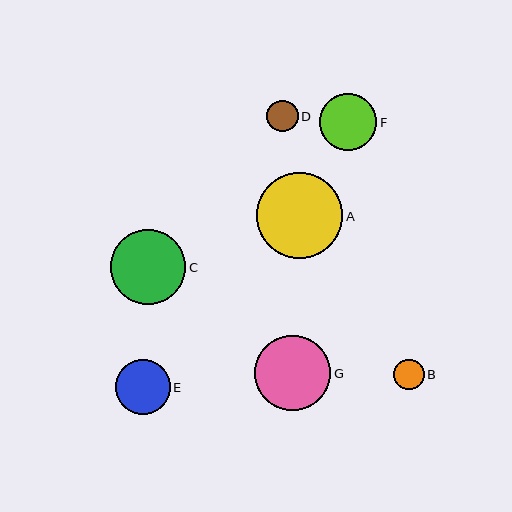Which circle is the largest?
Circle A is the largest with a size of approximately 86 pixels.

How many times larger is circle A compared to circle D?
Circle A is approximately 2.7 times the size of circle D.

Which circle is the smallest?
Circle B is the smallest with a size of approximately 30 pixels.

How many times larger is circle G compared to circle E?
Circle G is approximately 1.4 times the size of circle E.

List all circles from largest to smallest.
From largest to smallest: A, G, C, F, E, D, B.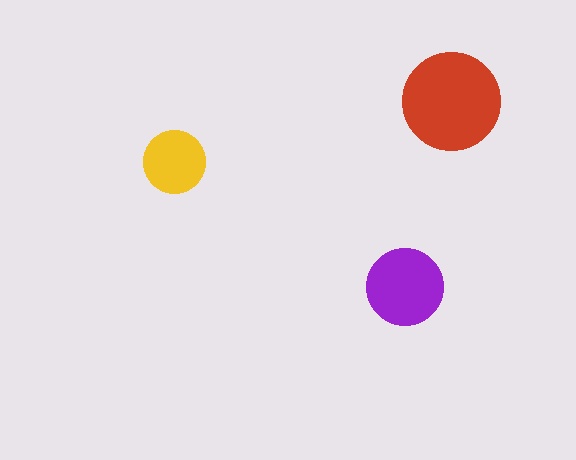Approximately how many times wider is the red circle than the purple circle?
About 1.5 times wider.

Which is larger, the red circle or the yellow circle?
The red one.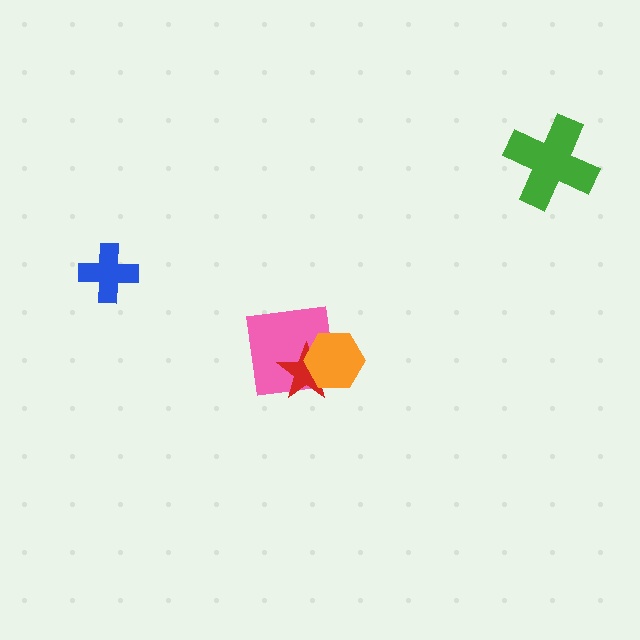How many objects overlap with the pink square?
2 objects overlap with the pink square.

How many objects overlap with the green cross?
0 objects overlap with the green cross.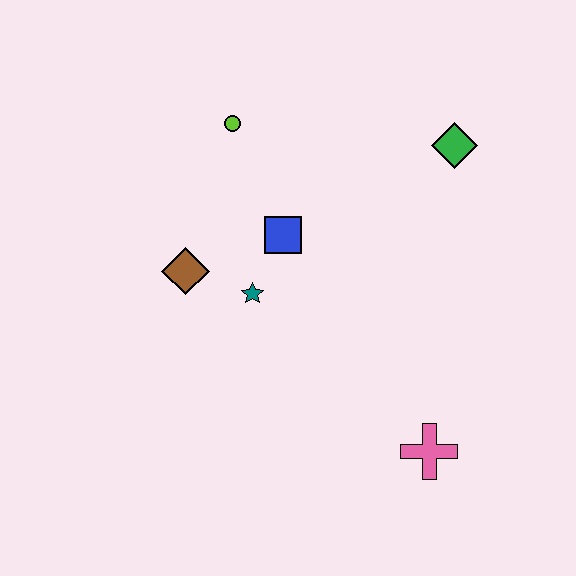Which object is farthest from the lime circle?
The pink cross is farthest from the lime circle.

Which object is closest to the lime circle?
The blue square is closest to the lime circle.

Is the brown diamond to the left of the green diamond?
Yes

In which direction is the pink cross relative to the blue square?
The pink cross is below the blue square.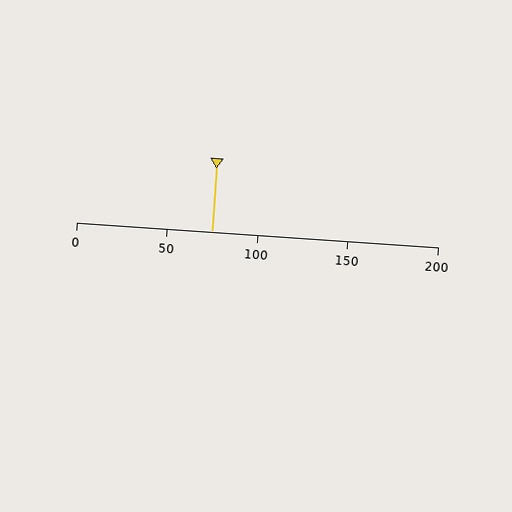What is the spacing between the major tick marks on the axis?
The major ticks are spaced 50 apart.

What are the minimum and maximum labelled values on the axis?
The axis runs from 0 to 200.